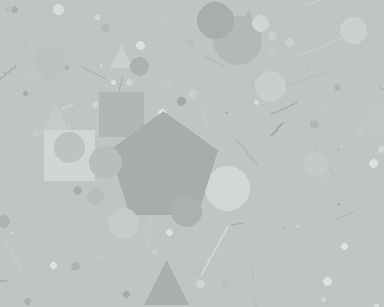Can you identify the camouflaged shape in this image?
The camouflaged shape is a pentagon.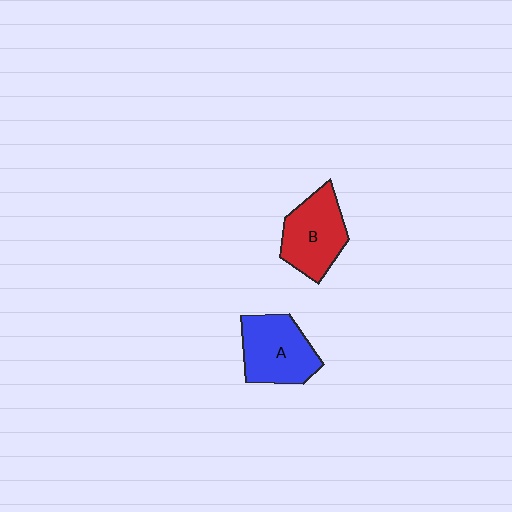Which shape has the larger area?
Shape A (blue).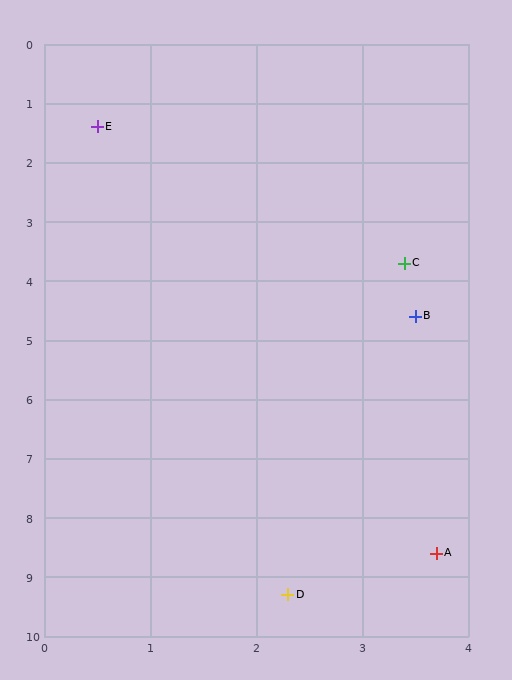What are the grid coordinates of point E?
Point E is at approximately (0.5, 1.4).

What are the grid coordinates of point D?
Point D is at approximately (2.3, 9.3).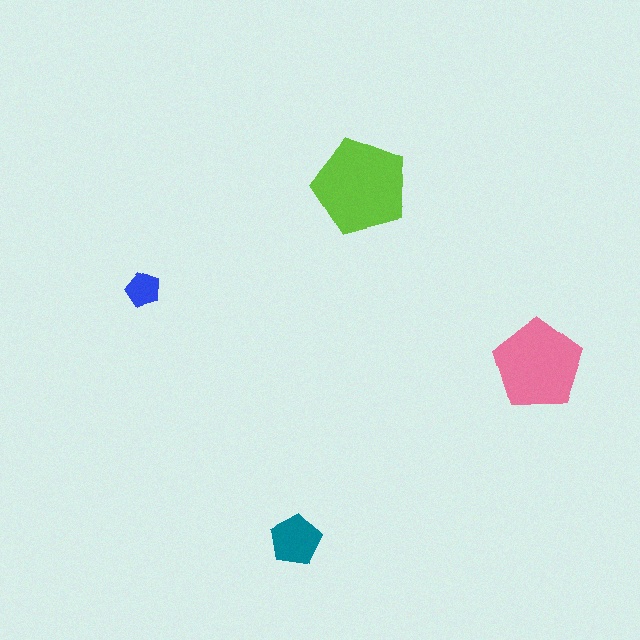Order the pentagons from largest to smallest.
the lime one, the pink one, the teal one, the blue one.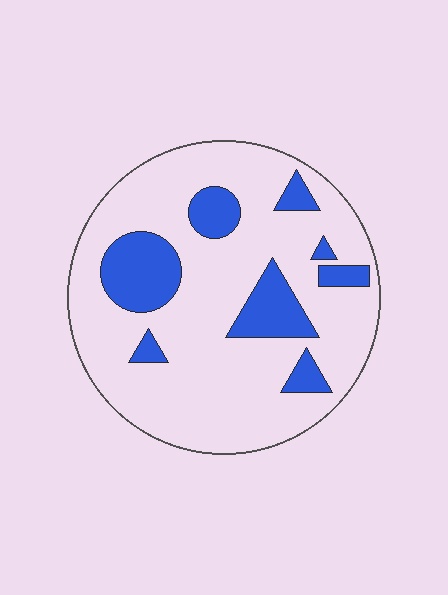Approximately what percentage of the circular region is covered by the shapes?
Approximately 20%.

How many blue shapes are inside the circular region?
8.